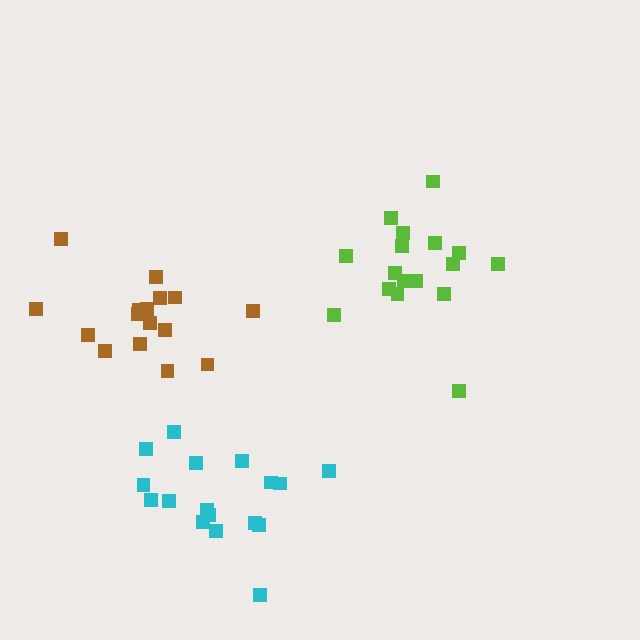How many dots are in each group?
Group 1: 17 dots, Group 2: 17 dots, Group 3: 17 dots (51 total).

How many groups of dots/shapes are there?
There are 3 groups.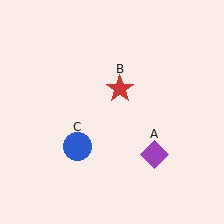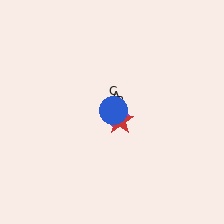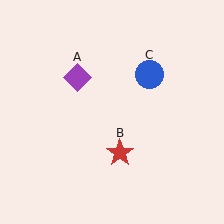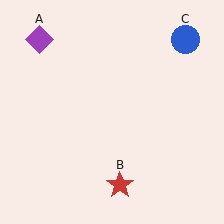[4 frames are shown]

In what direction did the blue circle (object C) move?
The blue circle (object C) moved up and to the right.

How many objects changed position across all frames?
3 objects changed position: purple diamond (object A), red star (object B), blue circle (object C).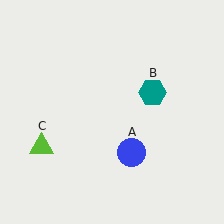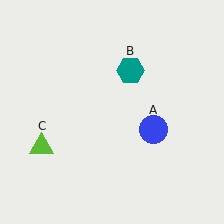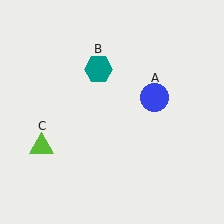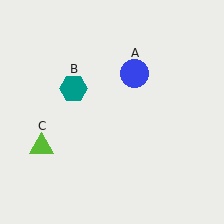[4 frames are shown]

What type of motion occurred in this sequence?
The blue circle (object A), teal hexagon (object B) rotated counterclockwise around the center of the scene.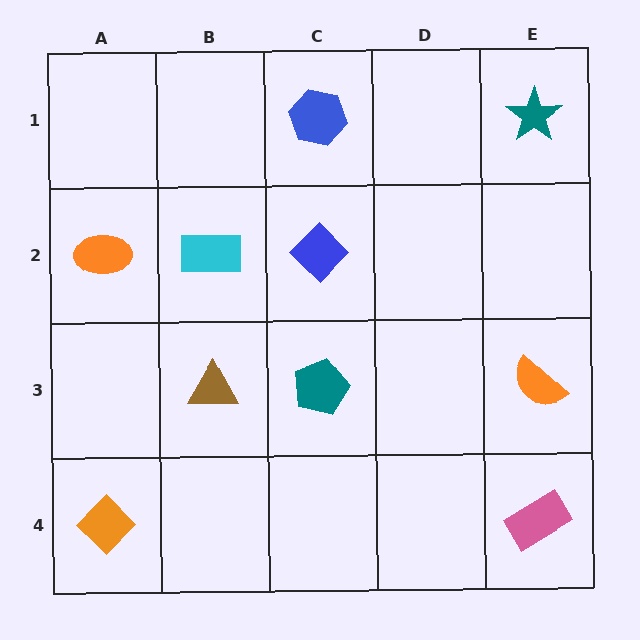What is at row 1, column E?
A teal star.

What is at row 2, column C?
A blue diamond.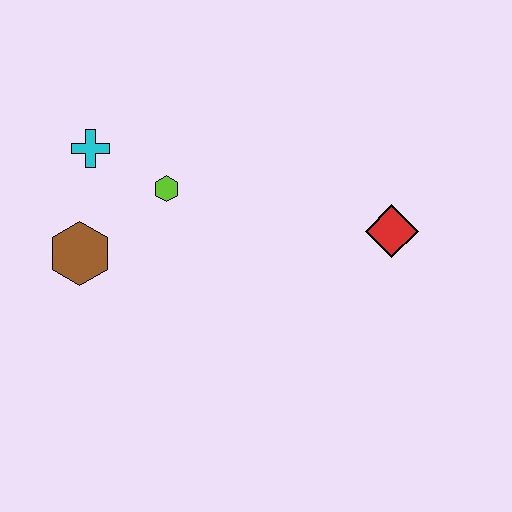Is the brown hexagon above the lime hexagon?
No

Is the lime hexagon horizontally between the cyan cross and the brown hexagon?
No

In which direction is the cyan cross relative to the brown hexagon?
The cyan cross is above the brown hexagon.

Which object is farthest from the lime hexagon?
The red diamond is farthest from the lime hexagon.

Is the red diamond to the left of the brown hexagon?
No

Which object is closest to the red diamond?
The lime hexagon is closest to the red diamond.